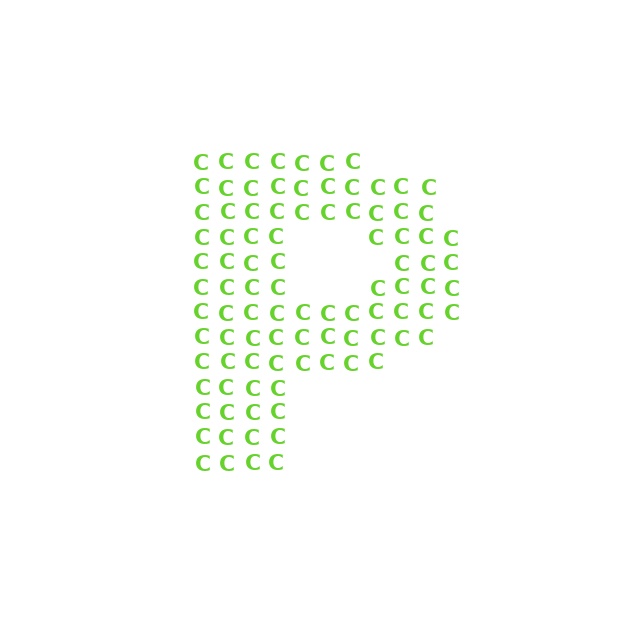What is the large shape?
The large shape is the letter P.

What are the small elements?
The small elements are letter C's.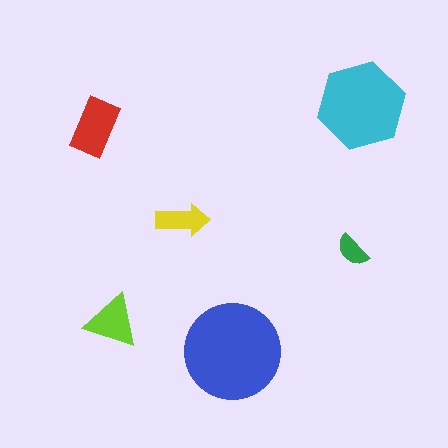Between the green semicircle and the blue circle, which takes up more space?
The blue circle.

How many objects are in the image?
There are 6 objects in the image.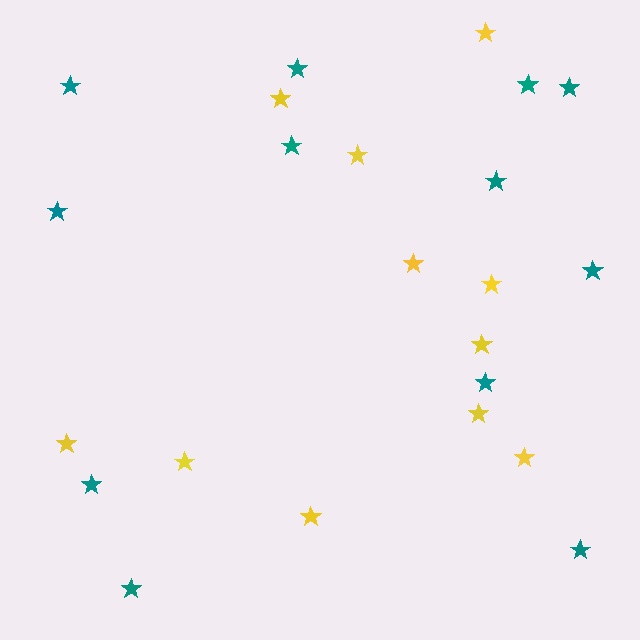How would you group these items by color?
There are 2 groups: one group of yellow stars (11) and one group of teal stars (12).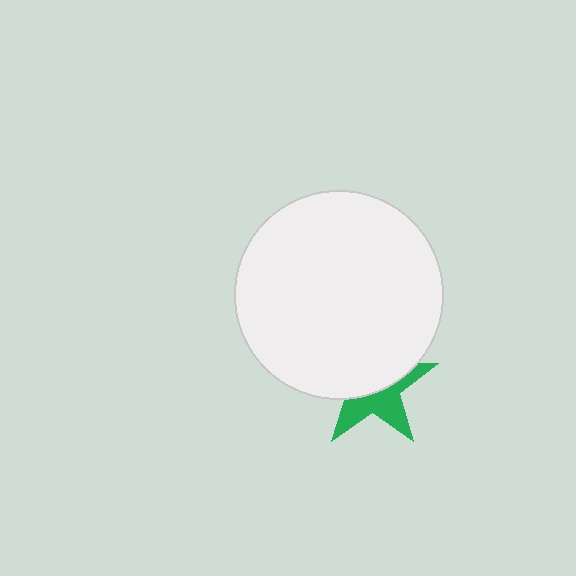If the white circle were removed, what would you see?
You would see the complete green star.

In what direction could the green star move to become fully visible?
The green star could move down. That would shift it out from behind the white circle entirely.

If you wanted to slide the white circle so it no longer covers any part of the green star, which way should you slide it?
Slide it up — that is the most direct way to separate the two shapes.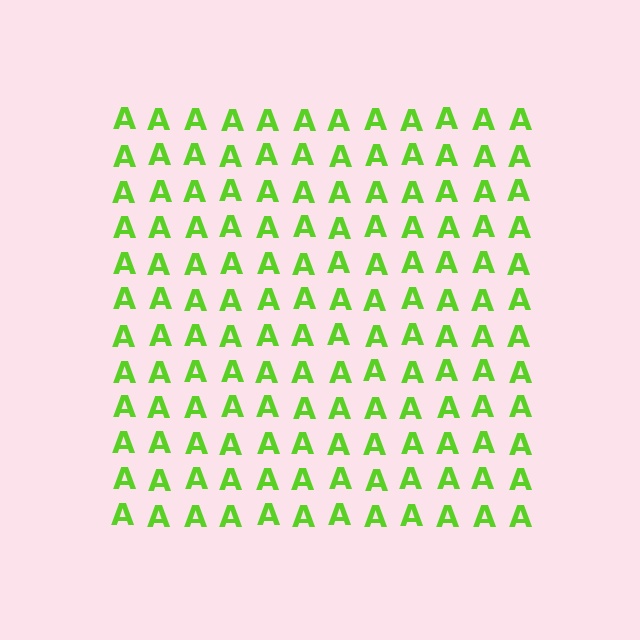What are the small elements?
The small elements are letter A's.